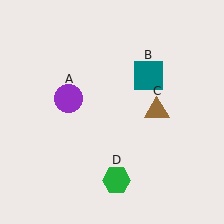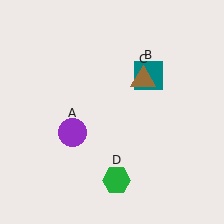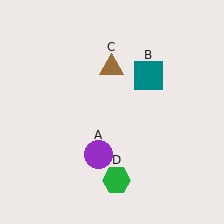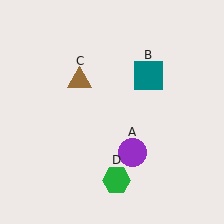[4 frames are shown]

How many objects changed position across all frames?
2 objects changed position: purple circle (object A), brown triangle (object C).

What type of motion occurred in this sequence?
The purple circle (object A), brown triangle (object C) rotated counterclockwise around the center of the scene.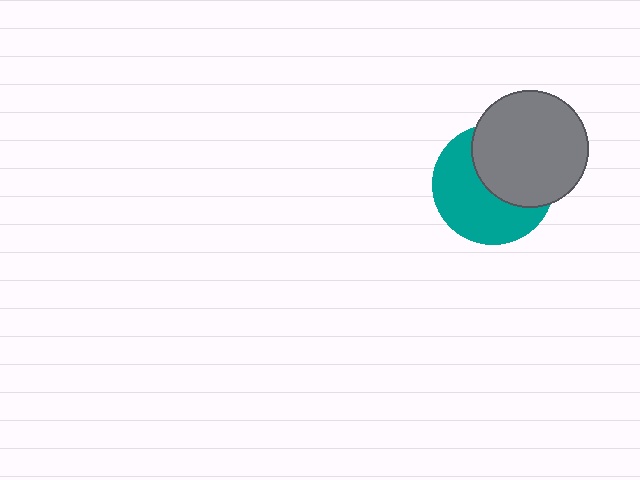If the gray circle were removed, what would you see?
You would see the complete teal circle.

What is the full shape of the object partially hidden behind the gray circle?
The partially hidden object is a teal circle.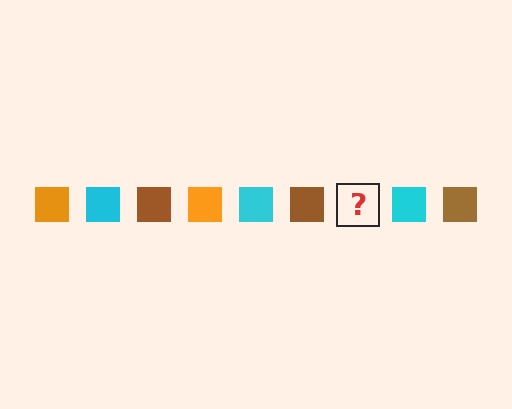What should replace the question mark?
The question mark should be replaced with an orange square.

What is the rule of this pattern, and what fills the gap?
The rule is that the pattern cycles through orange, cyan, brown squares. The gap should be filled with an orange square.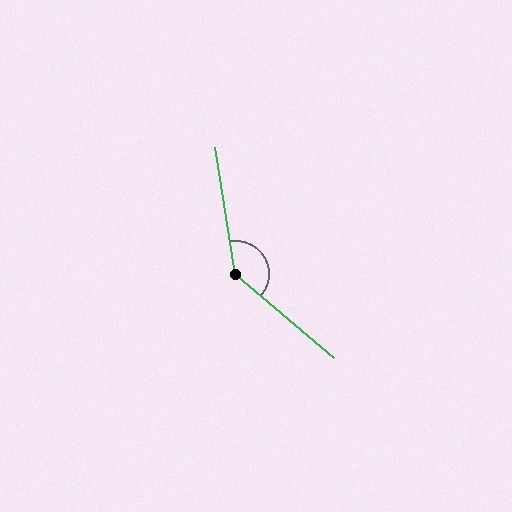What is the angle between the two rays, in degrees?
Approximately 139 degrees.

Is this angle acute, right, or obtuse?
It is obtuse.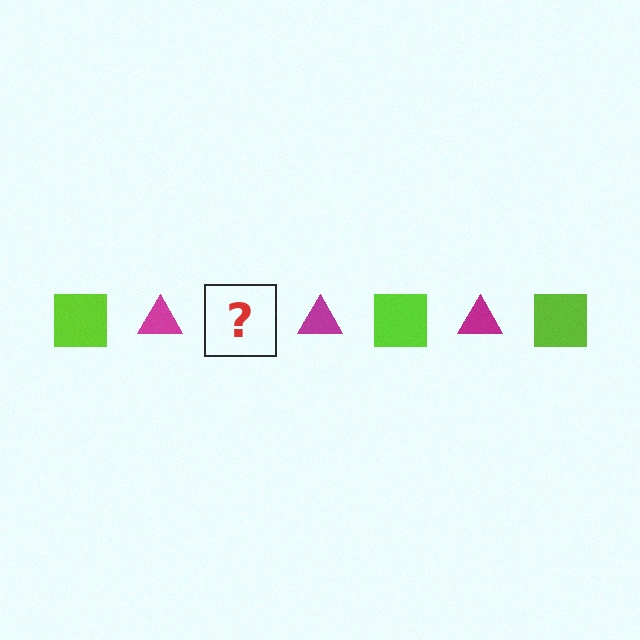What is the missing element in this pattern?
The missing element is a lime square.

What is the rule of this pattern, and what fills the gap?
The rule is that the pattern alternates between lime square and magenta triangle. The gap should be filled with a lime square.